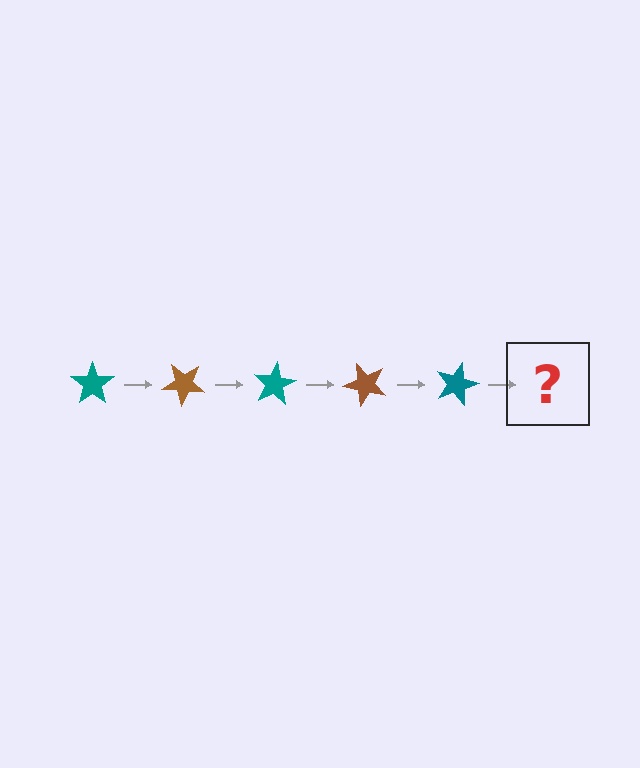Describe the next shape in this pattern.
It should be a brown star, rotated 200 degrees from the start.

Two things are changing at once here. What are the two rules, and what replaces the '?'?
The two rules are that it rotates 40 degrees each step and the color cycles through teal and brown. The '?' should be a brown star, rotated 200 degrees from the start.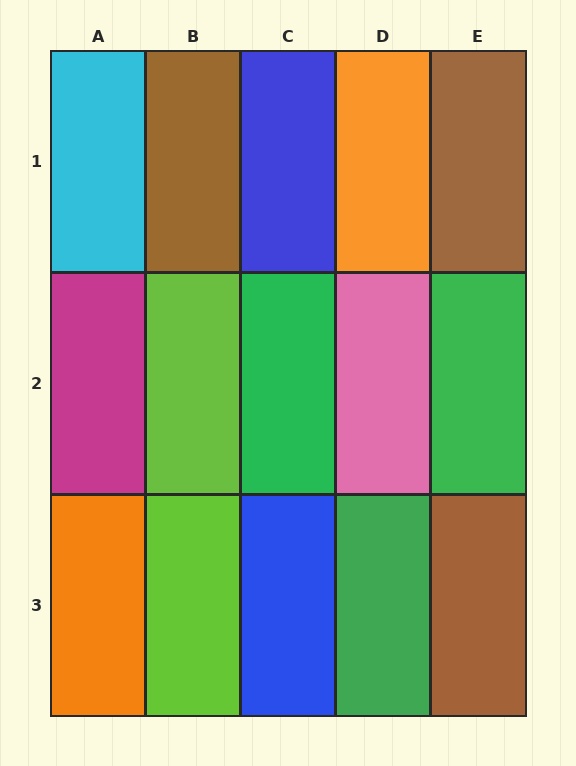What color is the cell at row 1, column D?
Orange.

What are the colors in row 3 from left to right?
Orange, lime, blue, green, brown.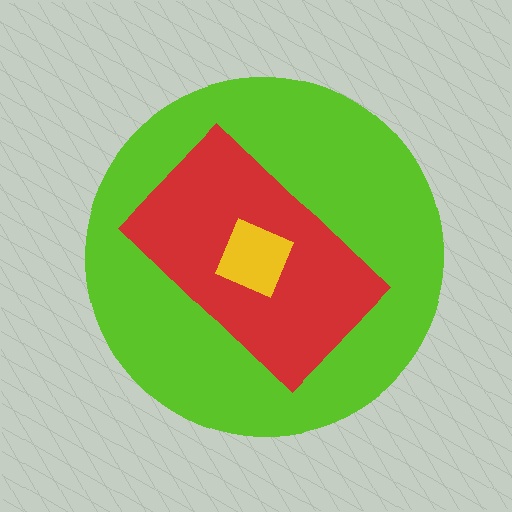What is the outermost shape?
The lime circle.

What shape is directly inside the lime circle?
The red rectangle.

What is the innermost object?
The yellow square.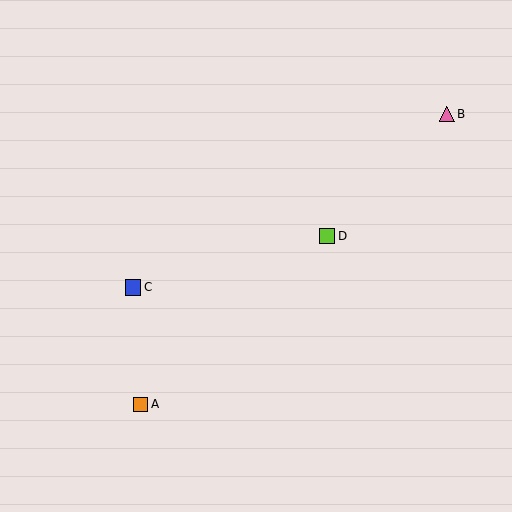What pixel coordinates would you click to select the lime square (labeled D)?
Click at (327, 236) to select the lime square D.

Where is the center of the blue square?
The center of the blue square is at (133, 287).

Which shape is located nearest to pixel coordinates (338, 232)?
The lime square (labeled D) at (327, 236) is nearest to that location.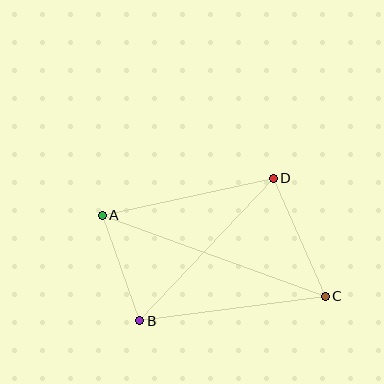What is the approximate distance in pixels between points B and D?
The distance between B and D is approximately 195 pixels.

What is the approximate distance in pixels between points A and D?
The distance between A and D is approximately 175 pixels.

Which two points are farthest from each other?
Points A and C are farthest from each other.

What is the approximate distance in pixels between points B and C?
The distance between B and C is approximately 187 pixels.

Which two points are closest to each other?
Points A and B are closest to each other.